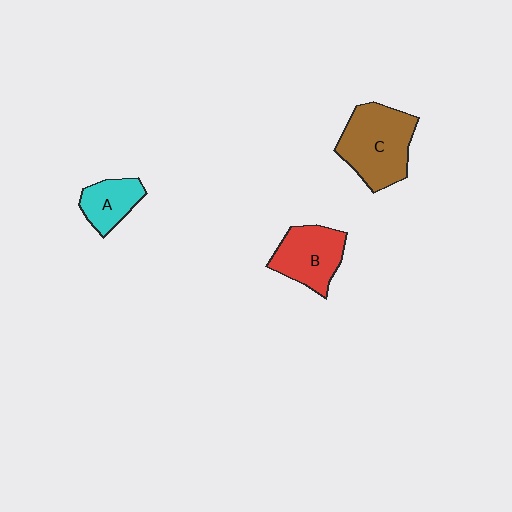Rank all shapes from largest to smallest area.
From largest to smallest: C (brown), B (red), A (cyan).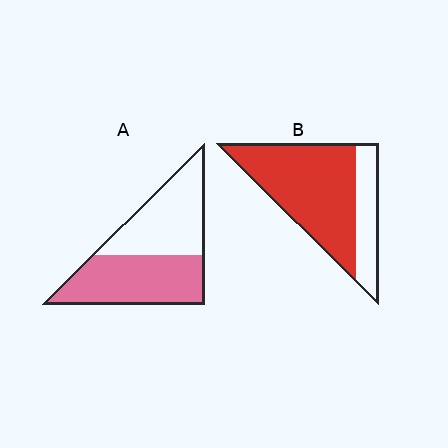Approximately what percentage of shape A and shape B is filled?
A is approximately 50% and B is approximately 75%.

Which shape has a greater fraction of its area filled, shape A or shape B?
Shape B.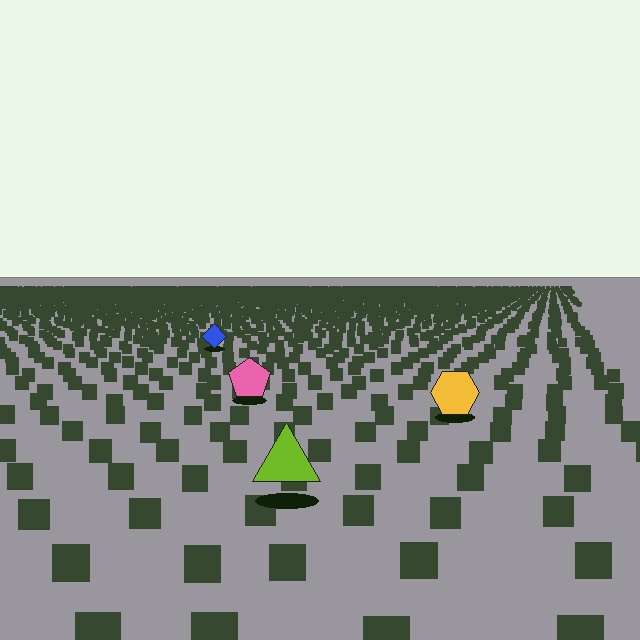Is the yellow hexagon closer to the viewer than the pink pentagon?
Yes. The yellow hexagon is closer — you can tell from the texture gradient: the ground texture is coarser near it.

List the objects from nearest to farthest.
From nearest to farthest: the lime triangle, the yellow hexagon, the pink pentagon, the blue diamond.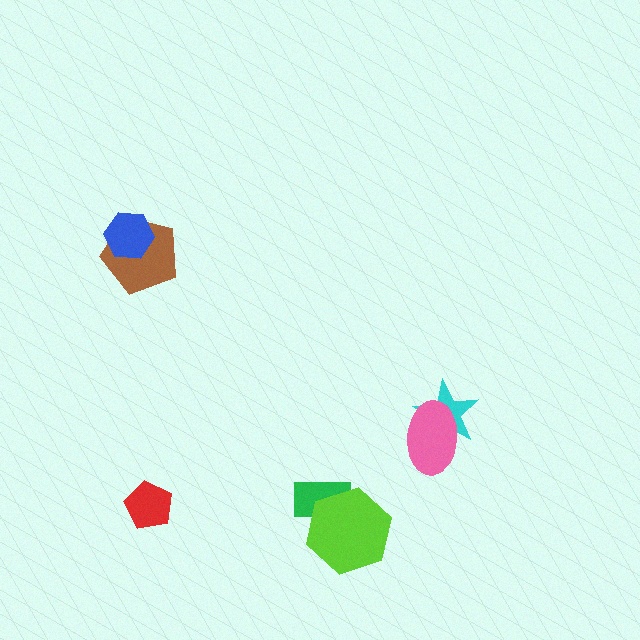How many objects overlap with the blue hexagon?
1 object overlaps with the blue hexagon.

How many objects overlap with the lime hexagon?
1 object overlaps with the lime hexagon.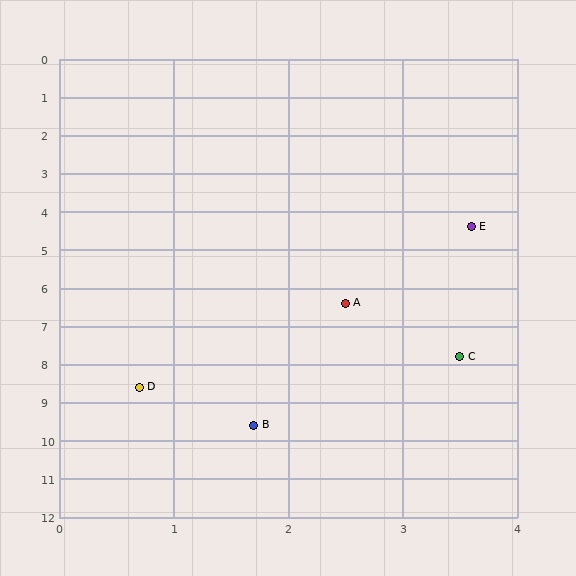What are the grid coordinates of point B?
Point B is at approximately (1.7, 9.6).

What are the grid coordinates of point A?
Point A is at approximately (2.5, 6.4).